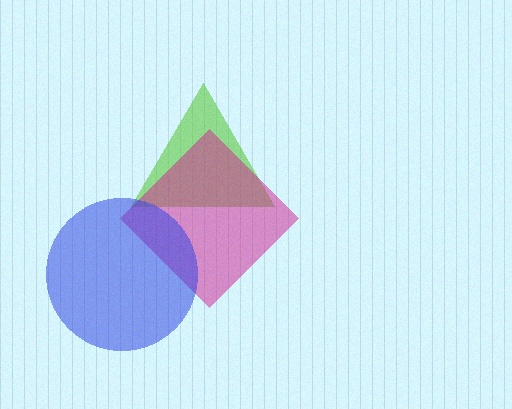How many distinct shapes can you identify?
There are 3 distinct shapes: a lime triangle, a magenta diamond, a blue circle.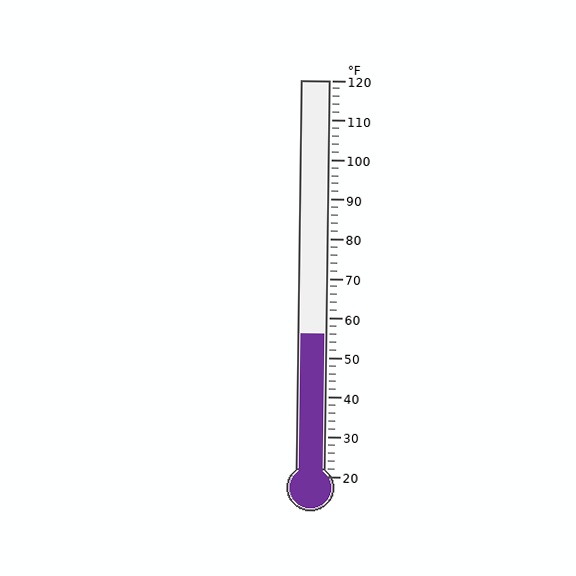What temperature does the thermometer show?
The thermometer shows approximately 56°F.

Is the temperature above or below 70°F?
The temperature is below 70°F.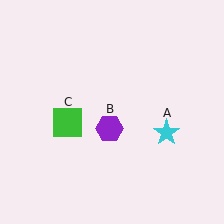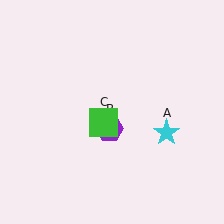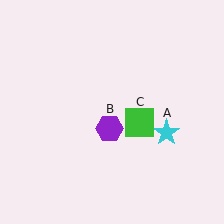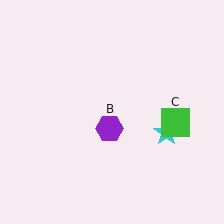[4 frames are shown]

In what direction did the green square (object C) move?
The green square (object C) moved right.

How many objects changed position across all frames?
1 object changed position: green square (object C).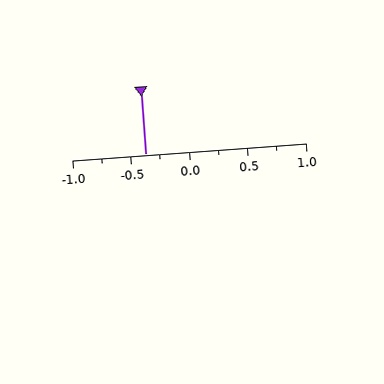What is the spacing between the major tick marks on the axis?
The major ticks are spaced 0.5 apart.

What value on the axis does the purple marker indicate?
The marker indicates approximately -0.38.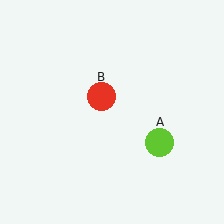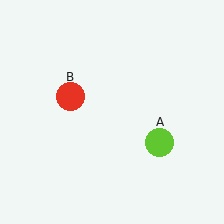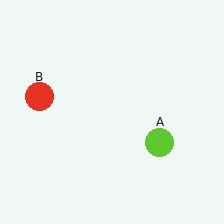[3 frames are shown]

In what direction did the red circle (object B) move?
The red circle (object B) moved left.